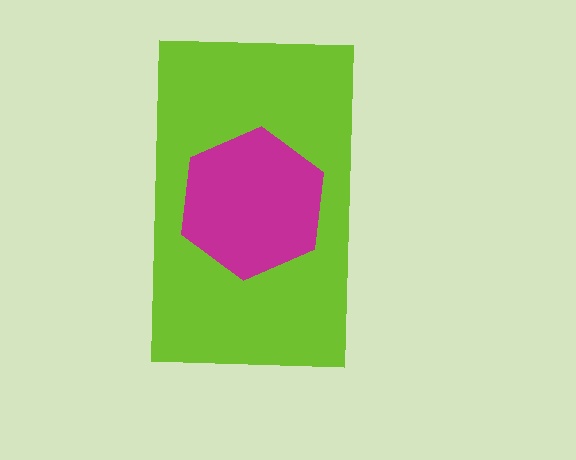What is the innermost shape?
The magenta hexagon.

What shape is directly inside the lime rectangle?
The magenta hexagon.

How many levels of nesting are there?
2.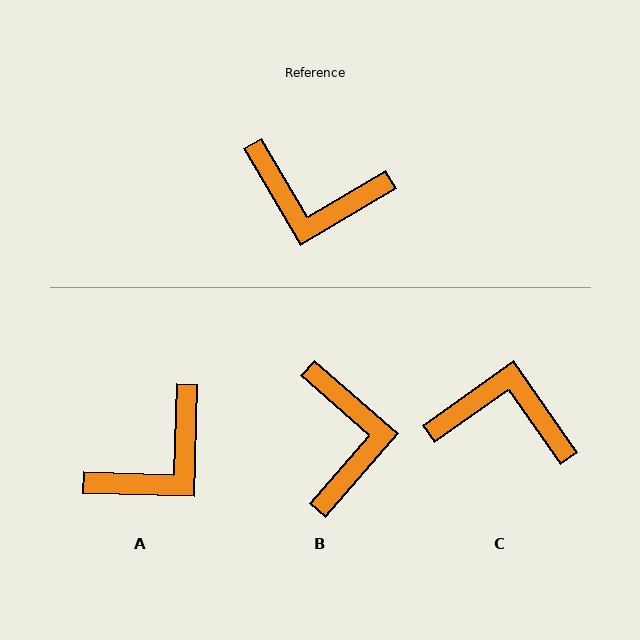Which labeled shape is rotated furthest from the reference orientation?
C, about 175 degrees away.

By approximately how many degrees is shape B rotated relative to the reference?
Approximately 108 degrees counter-clockwise.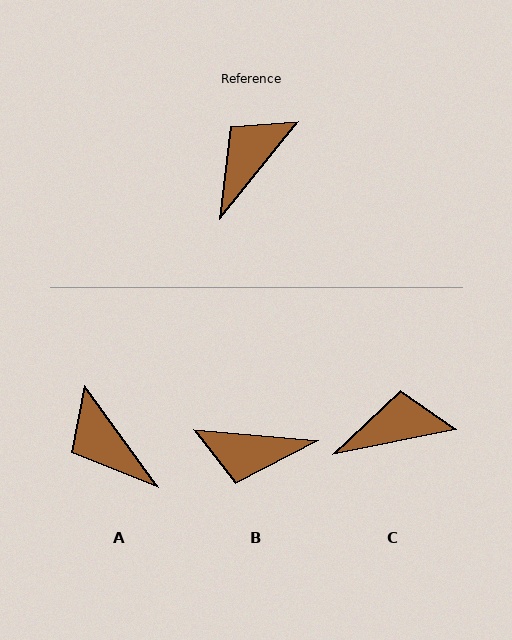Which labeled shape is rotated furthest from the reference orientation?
B, about 124 degrees away.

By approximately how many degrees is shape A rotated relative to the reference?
Approximately 75 degrees counter-clockwise.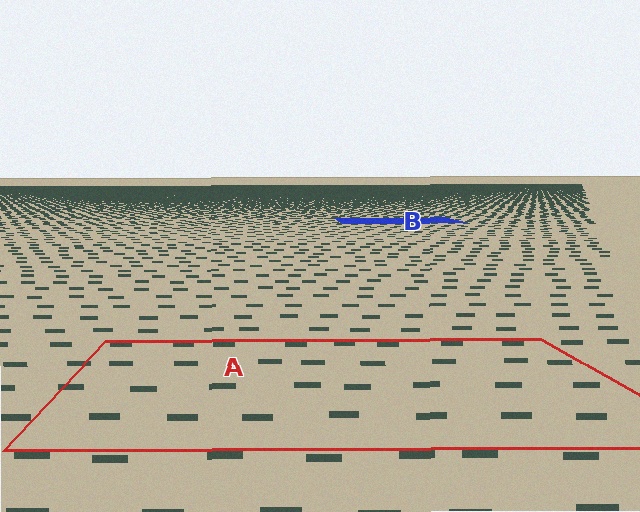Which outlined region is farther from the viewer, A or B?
Region B is farther from the viewer — the texture elements inside it appear smaller and more densely packed.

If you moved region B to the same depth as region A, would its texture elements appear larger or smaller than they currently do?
They would appear larger. At a closer depth, the same texture elements are projected at a bigger on-screen size.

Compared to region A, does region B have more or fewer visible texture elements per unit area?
Region B has more texture elements per unit area — they are packed more densely because it is farther away.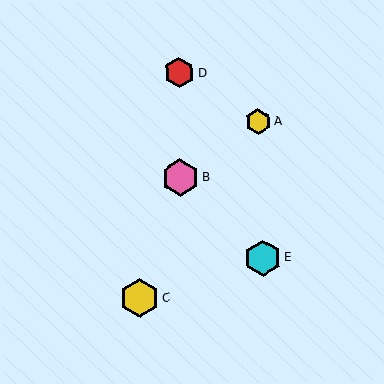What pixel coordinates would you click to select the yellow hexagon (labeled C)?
Click at (140, 298) to select the yellow hexagon C.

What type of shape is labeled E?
Shape E is a cyan hexagon.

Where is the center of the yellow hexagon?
The center of the yellow hexagon is at (140, 298).